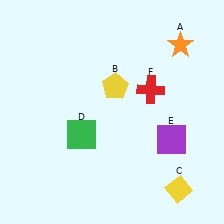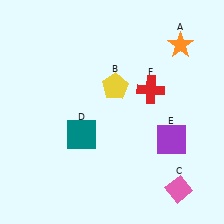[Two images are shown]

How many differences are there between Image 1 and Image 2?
There are 2 differences between the two images.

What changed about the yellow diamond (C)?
In Image 1, C is yellow. In Image 2, it changed to pink.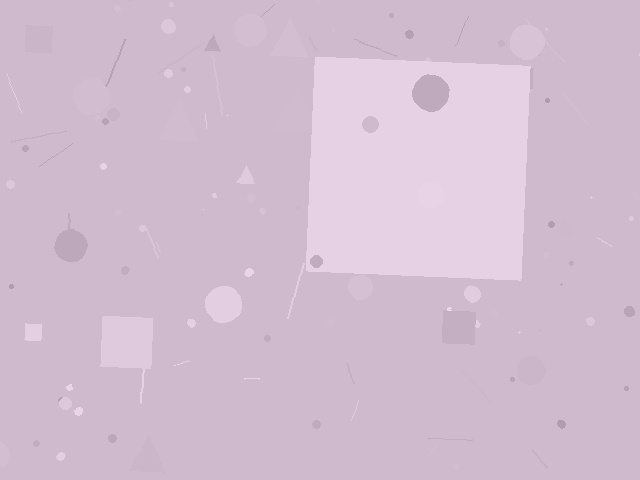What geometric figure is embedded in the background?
A square is embedded in the background.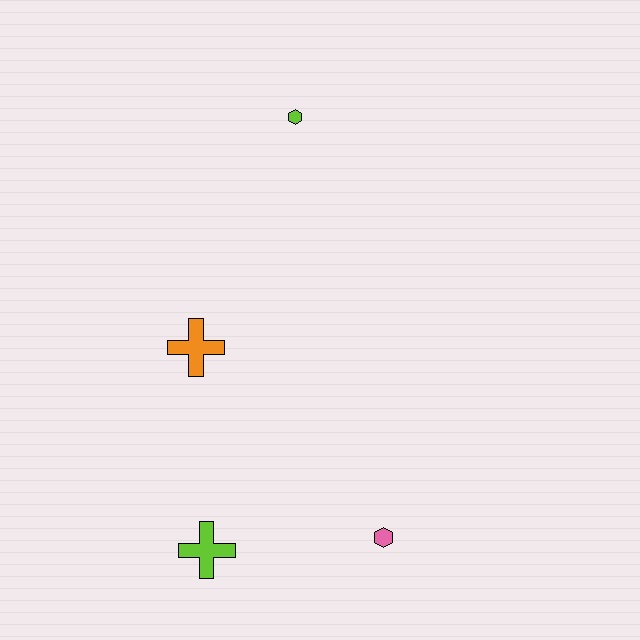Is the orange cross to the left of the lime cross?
Yes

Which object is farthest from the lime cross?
The lime hexagon is farthest from the lime cross.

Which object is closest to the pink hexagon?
The lime cross is closest to the pink hexagon.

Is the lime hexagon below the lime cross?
No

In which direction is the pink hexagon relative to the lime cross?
The pink hexagon is to the right of the lime cross.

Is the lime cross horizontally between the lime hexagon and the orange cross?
Yes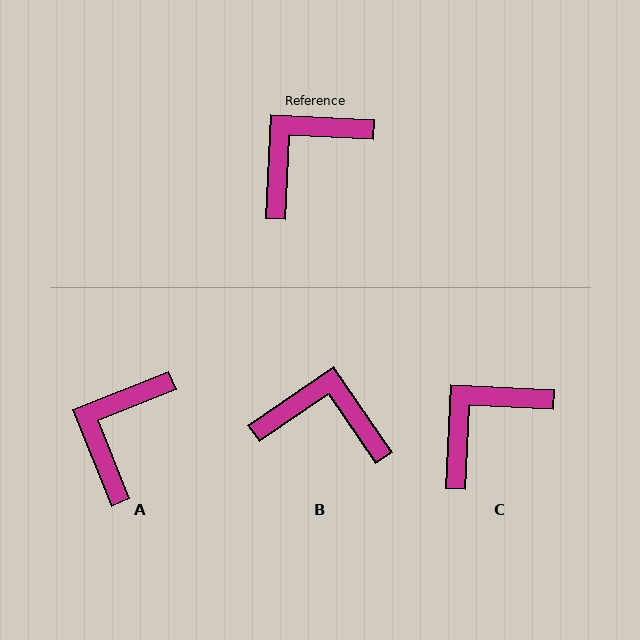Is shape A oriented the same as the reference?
No, it is off by about 24 degrees.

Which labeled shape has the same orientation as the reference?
C.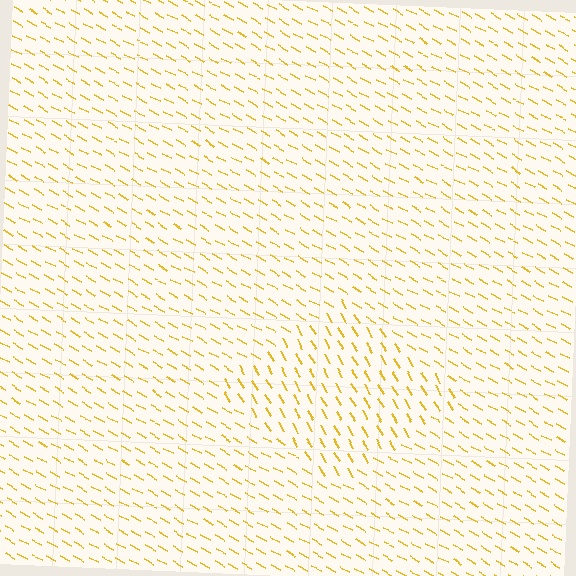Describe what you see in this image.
The image is filled with small yellow line segments. A diamond region in the image has lines oriented differently from the surrounding lines, creating a visible texture boundary.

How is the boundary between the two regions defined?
The boundary is defined purely by a change in line orientation (approximately 31 degrees difference). All lines are the same color and thickness.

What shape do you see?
I see a diamond.